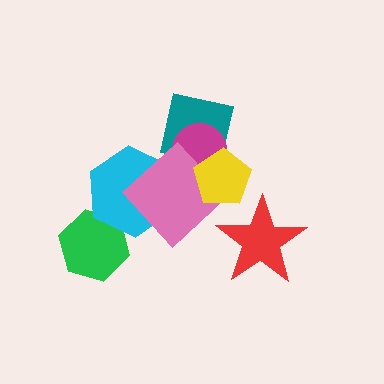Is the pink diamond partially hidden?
Yes, it is partially covered by another shape.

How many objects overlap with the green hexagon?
1 object overlaps with the green hexagon.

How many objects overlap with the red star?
0 objects overlap with the red star.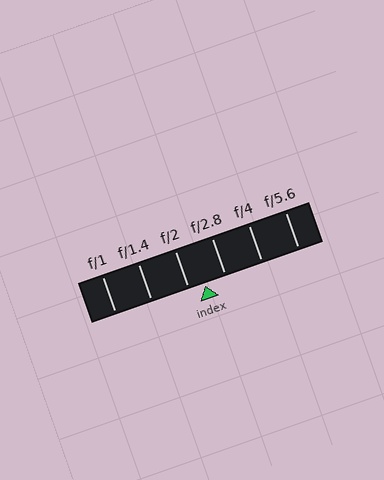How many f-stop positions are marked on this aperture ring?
There are 6 f-stop positions marked.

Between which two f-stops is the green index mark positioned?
The index mark is between f/2 and f/2.8.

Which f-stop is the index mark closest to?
The index mark is closest to f/2.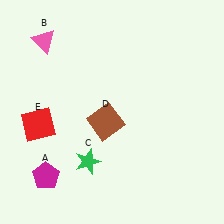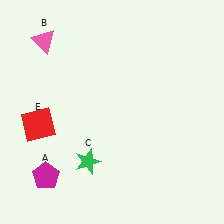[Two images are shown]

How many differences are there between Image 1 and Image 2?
There is 1 difference between the two images.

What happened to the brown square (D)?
The brown square (D) was removed in Image 2. It was in the bottom-left area of Image 1.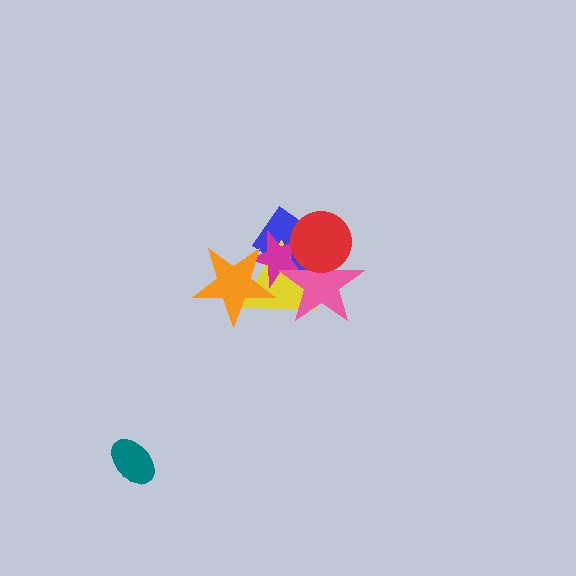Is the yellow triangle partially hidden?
Yes, it is partially covered by another shape.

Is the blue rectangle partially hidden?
Yes, it is partially covered by another shape.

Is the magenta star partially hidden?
Yes, it is partially covered by another shape.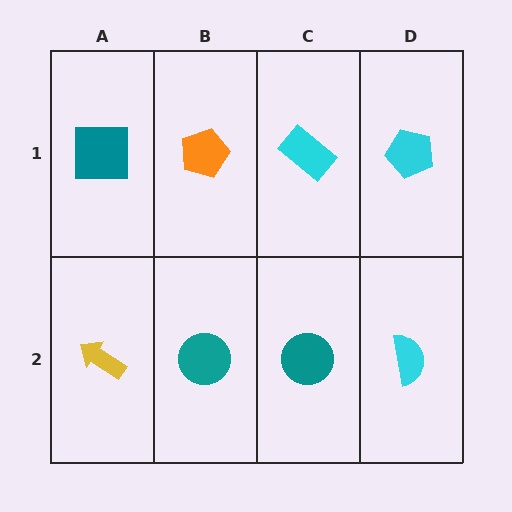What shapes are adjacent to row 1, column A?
A yellow arrow (row 2, column A), an orange pentagon (row 1, column B).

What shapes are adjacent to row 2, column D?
A cyan pentagon (row 1, column D), a teal circle (row 2, column C).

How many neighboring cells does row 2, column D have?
2.